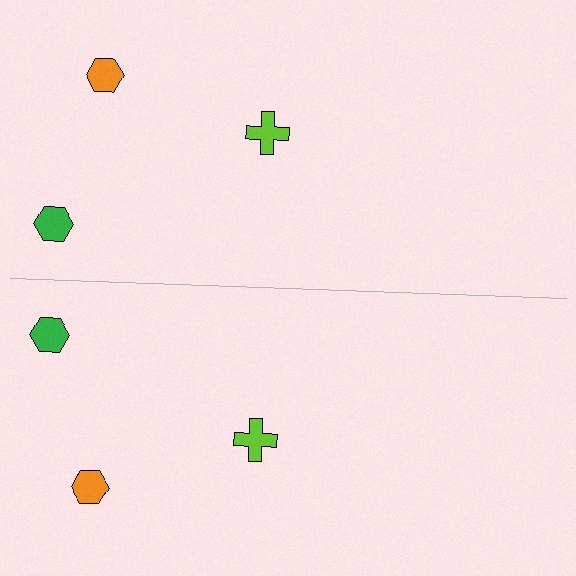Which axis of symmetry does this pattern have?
The pattern has a horizontal axis of symmetry running through the center of the image.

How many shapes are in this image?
There are 6 shapes in this image.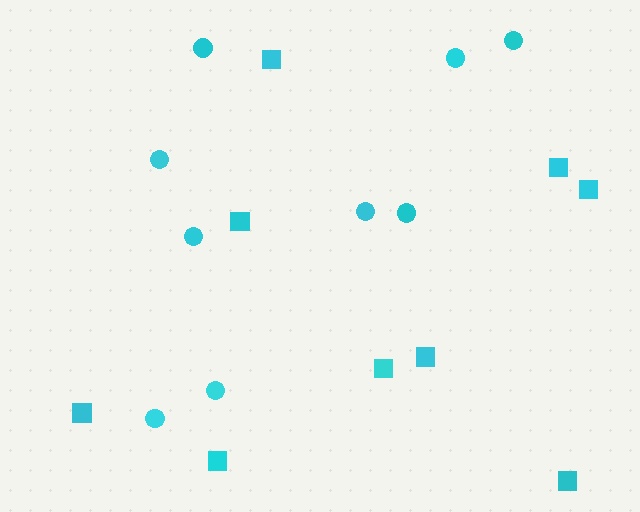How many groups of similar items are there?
There are 2 groups: one group of circles (9) and one group of squares (9).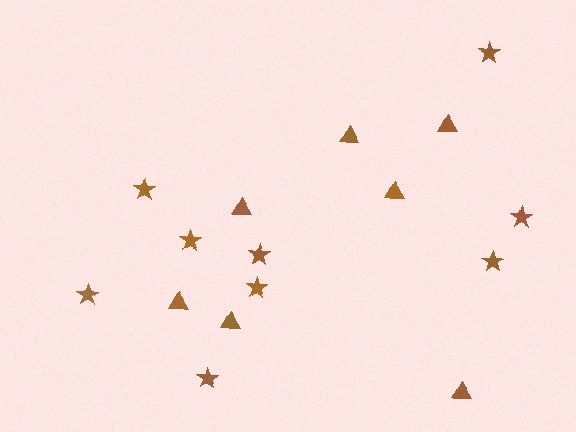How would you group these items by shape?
There are 2 groups: one group of triangles (7) and one group of stars (9).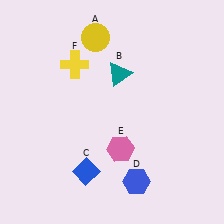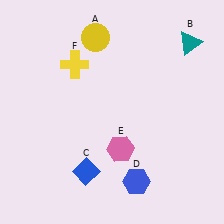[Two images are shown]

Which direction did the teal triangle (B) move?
The teal triangle (B) moved right.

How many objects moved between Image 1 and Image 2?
1 object moved between the two images.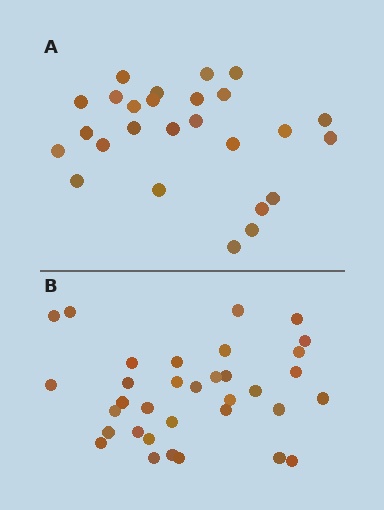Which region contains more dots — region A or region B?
Region B (the bottom region) has more dots.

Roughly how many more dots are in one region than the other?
Region B has roughly 8 or so more dots than region A.